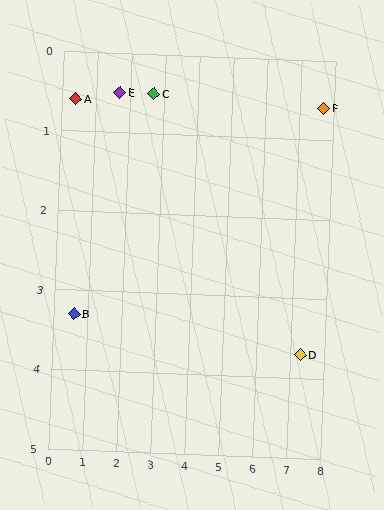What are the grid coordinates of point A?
Point A is at approximately (0.4, 0.6).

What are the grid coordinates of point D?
Point D is at approximately (7.3, 3.7).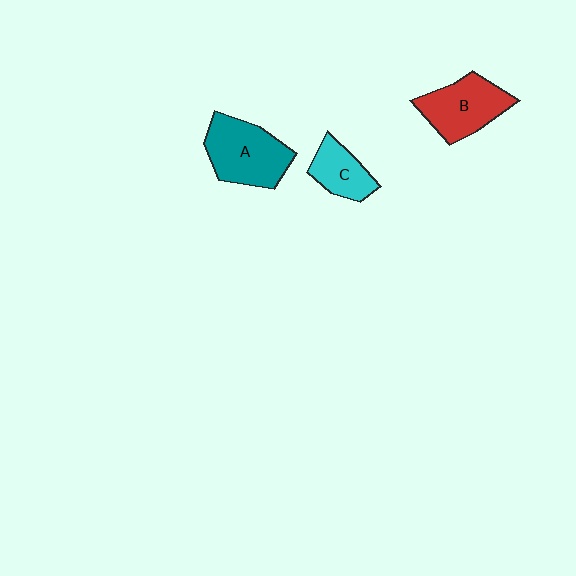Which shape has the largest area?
Shape A (teal).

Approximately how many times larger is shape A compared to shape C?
Approximately 1.7 times.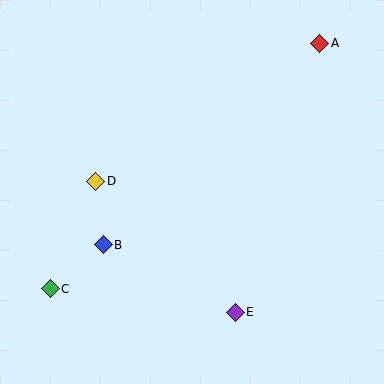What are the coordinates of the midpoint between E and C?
The midpoint between E and C is at (143, 301).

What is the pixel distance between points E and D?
The distance between E and D is 191 pixels.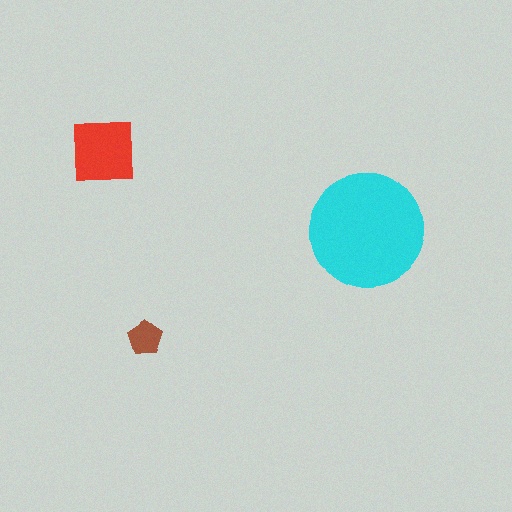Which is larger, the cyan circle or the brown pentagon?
The cyan circle.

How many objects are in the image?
There are 3 objects in the image.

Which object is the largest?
The cyan circle.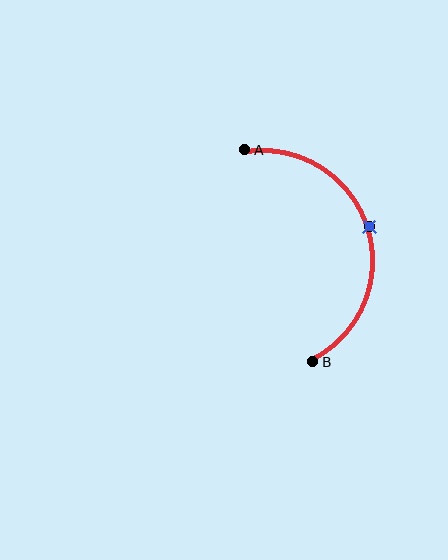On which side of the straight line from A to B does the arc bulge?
The arc bulges to the right of the straight line connecting A and B.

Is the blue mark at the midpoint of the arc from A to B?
Yes. The blue mark lies on the arc at equal arc-length from both A and B — it is the arc midpoint.